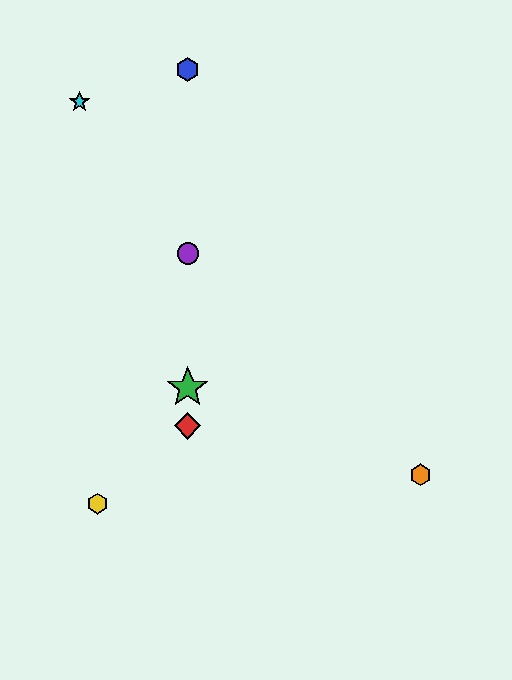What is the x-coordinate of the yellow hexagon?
The yellow hexagon is at x≈97.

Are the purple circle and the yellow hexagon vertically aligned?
No, the purple circle is at x≈188 and the yellow hexagon is at x≈97.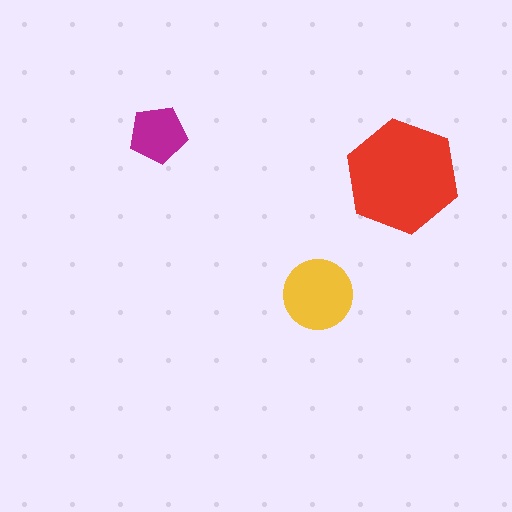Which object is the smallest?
The magenta pentagon.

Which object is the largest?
The red hexagon.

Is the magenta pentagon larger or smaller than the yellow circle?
Smaller.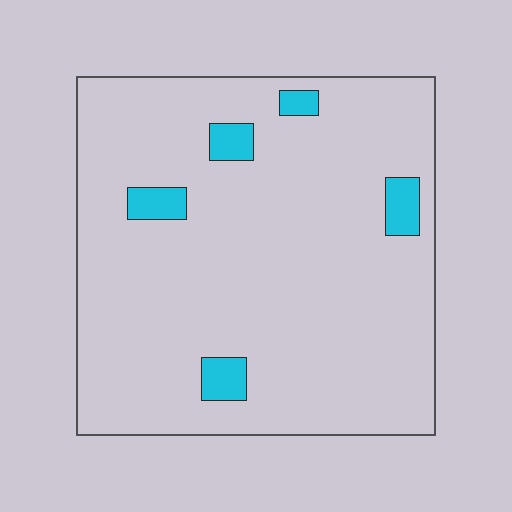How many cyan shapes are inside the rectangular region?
5.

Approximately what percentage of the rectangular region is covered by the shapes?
Approximately 5%.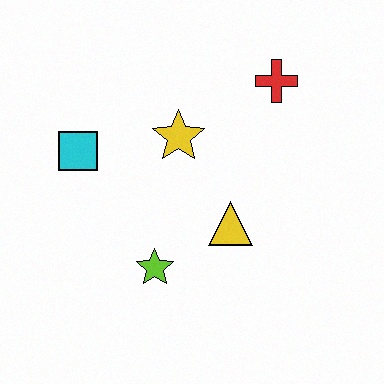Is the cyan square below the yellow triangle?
No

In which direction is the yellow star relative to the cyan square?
The yellow star is to the right of the cyan square.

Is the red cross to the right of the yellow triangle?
Yes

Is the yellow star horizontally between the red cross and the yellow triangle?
No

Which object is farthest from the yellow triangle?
The cyan square is farthest from the yellow triangle.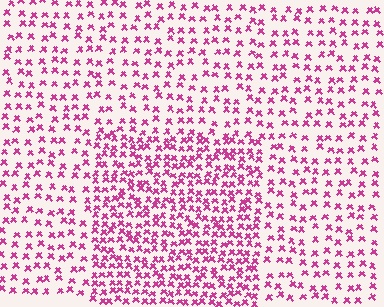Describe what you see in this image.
The image contains small magenta elements arranged at two different densities. A rectangle-shaped region is visible where the elements are more densely packed than the surrounding area.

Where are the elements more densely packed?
The elements are more densely packed inside the rectangle boundary.